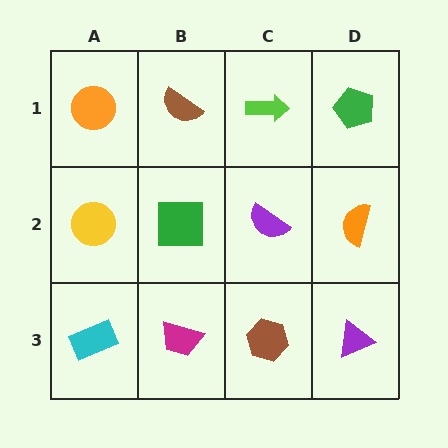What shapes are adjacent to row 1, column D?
An orange semicircle (row 2, column D), a lime arrow (row 1, column C).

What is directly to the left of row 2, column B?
A yellow circle.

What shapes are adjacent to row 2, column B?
A brown semicircle (row 1, column B), a magenta trapezoid (row 3, column B), a yellow circle (row 2, column A), a purple semicircle (row 2, column C).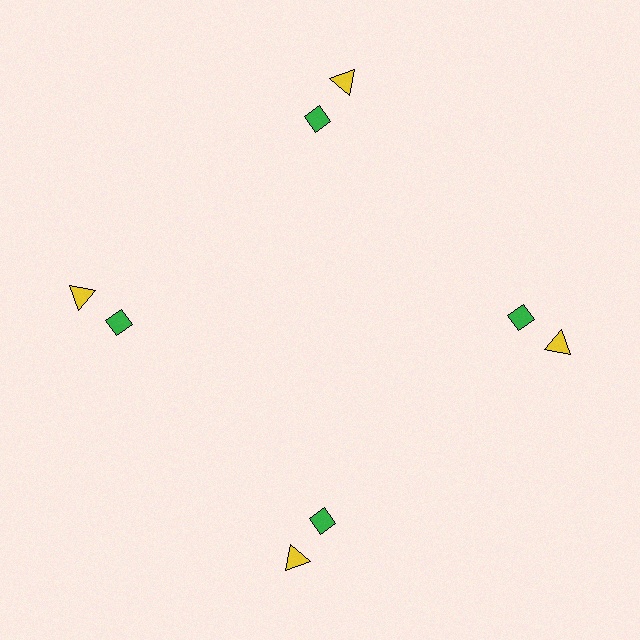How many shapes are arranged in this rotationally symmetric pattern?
There are 8 shapes, arranged in 4 groups of 2.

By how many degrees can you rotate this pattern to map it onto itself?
The pattern maps onto itself every 90 degrees of rotation.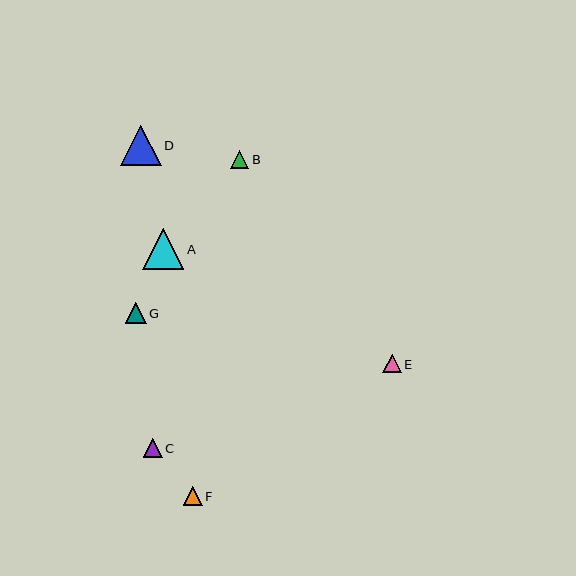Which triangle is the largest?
Triangle A is the largest with a size of approximately 41 pixels.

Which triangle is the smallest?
Triangle B is the smallest with a size of approximately 18 pixels.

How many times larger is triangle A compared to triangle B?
Triangle A is approximately 2.3 times the size of triangle B.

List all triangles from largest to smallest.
From largest to smallest: A, D, G, C, F, E, B.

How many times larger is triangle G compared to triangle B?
Triangle G is approximately 1.2 times the size of triangle B.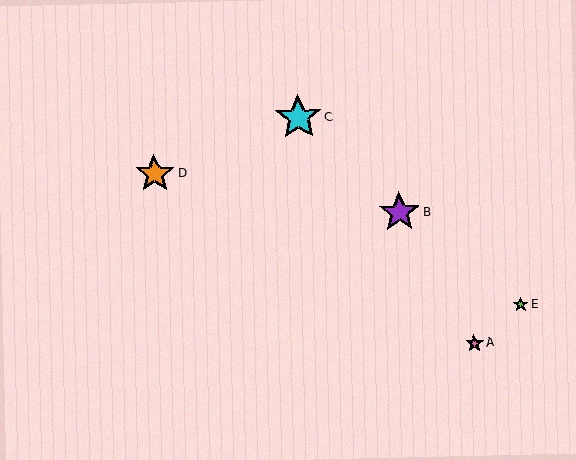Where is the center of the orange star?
The center of the orange star is at (155, 174).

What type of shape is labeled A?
Shape A is a pink star.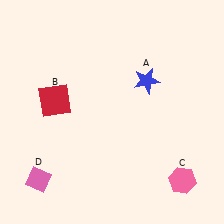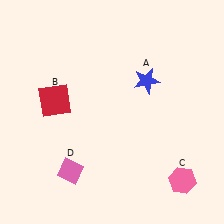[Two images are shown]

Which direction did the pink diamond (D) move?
The pink diamond (D) moved right.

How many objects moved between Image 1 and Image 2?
1 object moved between the two images.